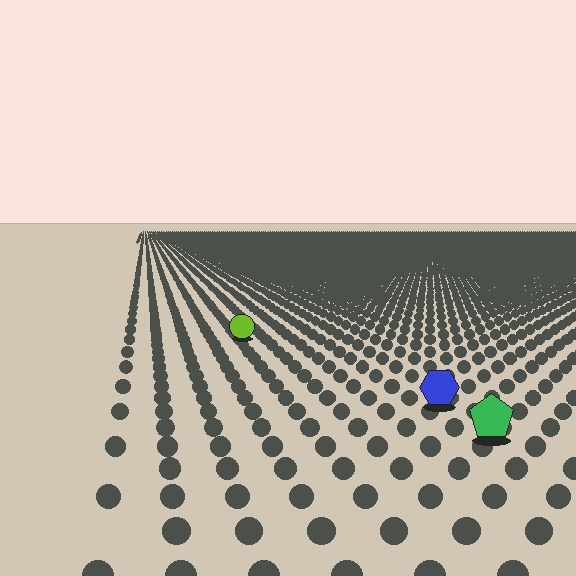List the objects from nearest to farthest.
From nearest to farthest: the green pentagon, the blue hexagon, the lime circle.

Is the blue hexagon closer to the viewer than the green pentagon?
No. The green pentagon is closer — you can tell from the texture gradient: the ground texture is coarser near it.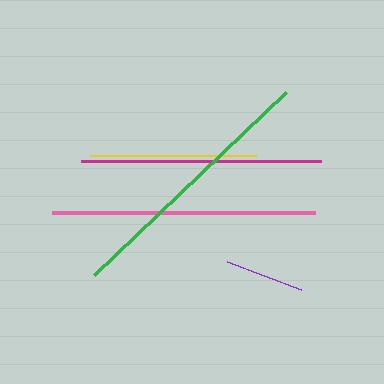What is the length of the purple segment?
The purple segment is approximately 79 pixels long.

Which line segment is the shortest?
The purple line is the shortest at approximately 79 pixels.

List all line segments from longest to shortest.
From longest to shortest: green, pink, magenta, yellow, purple.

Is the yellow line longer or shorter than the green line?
The green line is longer than the yellow line.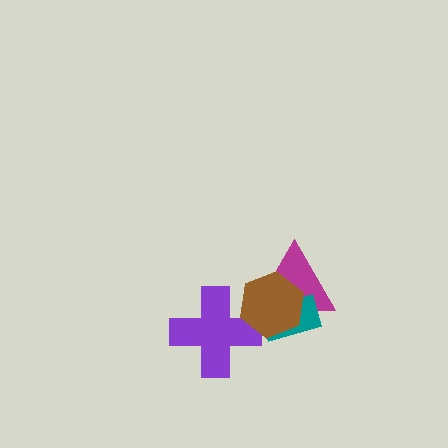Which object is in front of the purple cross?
The brown hexagon is in front of the purple cross.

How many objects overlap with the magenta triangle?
2 objects overlap with the magenta triangle.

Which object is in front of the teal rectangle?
The brown hexagon is in front of the teal rectangle.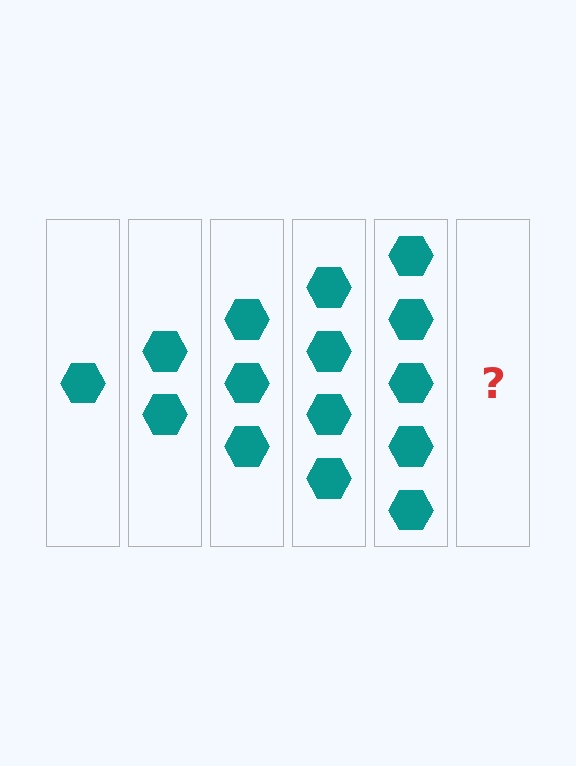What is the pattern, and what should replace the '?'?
The pattern is that each step adds one more hexagon. The '?' should be 6 hexagons.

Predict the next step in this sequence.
The next step is 6 hexagons.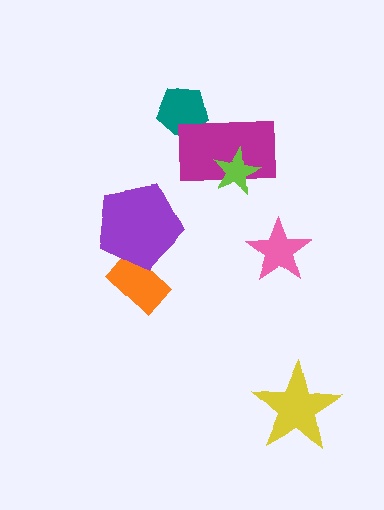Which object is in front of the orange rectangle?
The purple pentagon is in front of the orange rectangle.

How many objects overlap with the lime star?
1 object overlaps with the lime star.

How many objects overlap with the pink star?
0 objects overlap with the pink star.